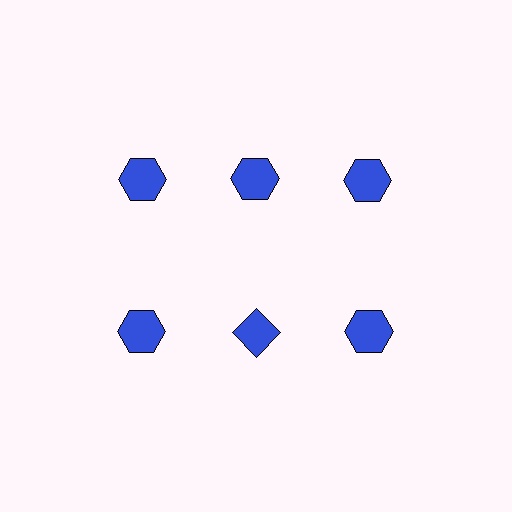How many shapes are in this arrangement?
There are 6 shapes arranged in a grid pattern.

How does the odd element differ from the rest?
It has a different shape: diamond instead of hexagon.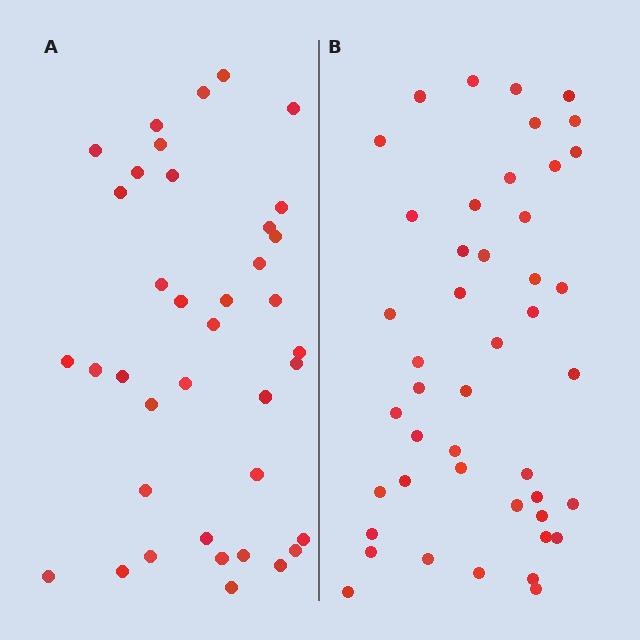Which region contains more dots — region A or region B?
Region B (the right region) has more dots.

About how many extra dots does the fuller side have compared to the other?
Region B has roughly 8 or so more dots than region A.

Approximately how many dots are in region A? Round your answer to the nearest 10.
About 40 dots. (The exact count is 38, which rounds to 40.)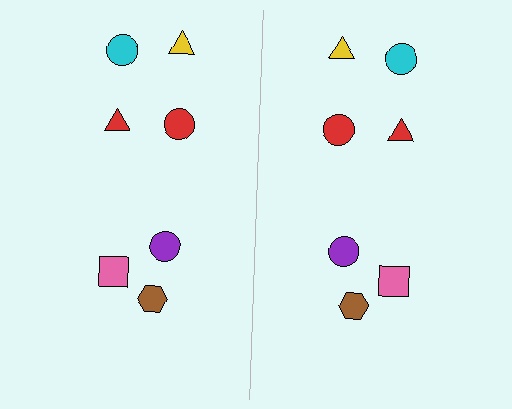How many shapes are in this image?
There are 14 shapes in this image.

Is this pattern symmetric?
Yes, this pattern has bilateral (reflection) symmetry.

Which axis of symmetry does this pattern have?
The pattern has a vertical axis of symmetry running through the center of the image.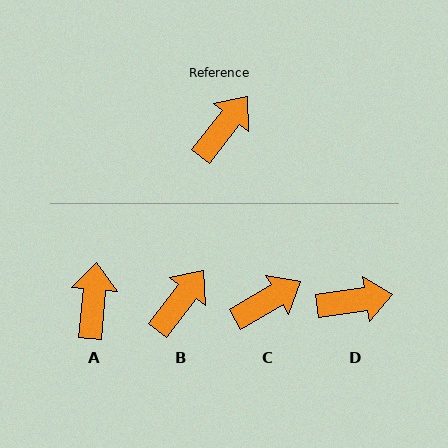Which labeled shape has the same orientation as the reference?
B.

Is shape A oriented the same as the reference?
No, it is off by about 33 degrees.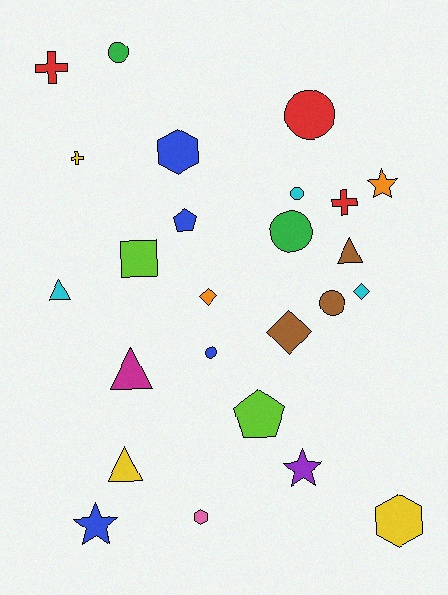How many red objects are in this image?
There are 3 red objects.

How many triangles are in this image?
There are 4 triangles.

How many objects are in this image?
There are 25 objects.